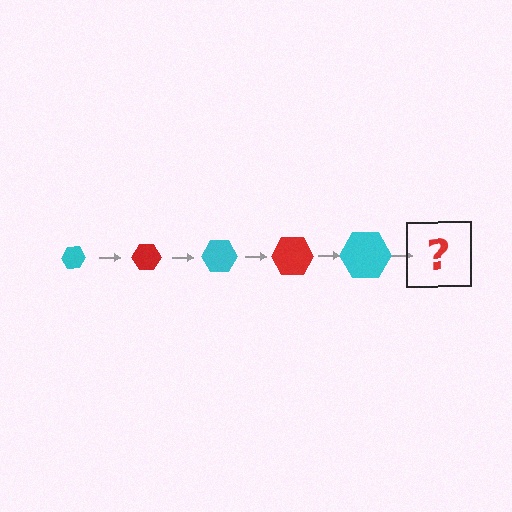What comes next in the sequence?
The next element should be a red hexagon, larger than the previous one.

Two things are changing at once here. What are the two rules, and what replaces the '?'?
The two rules are that the hexagon grows larger each step and the color cycles through cyan and red. The '?' should be a red hexagon, larger than the previous one.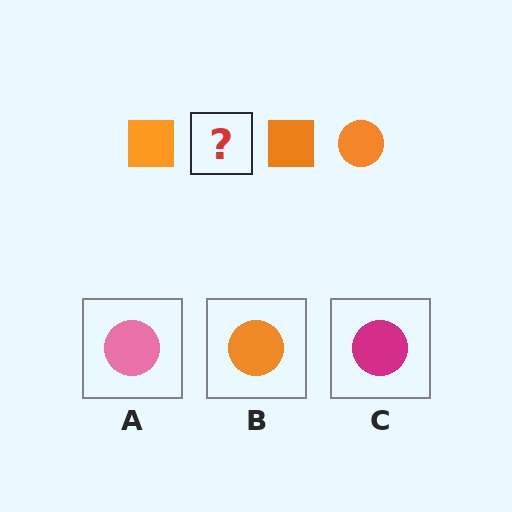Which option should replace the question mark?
Option B.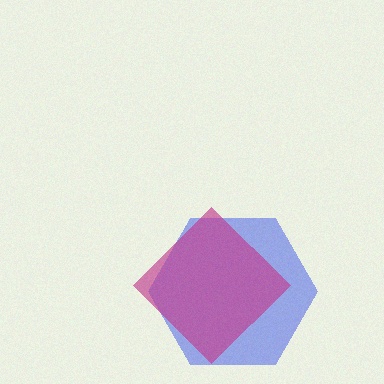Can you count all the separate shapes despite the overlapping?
Yes, there are 2 separate shapes.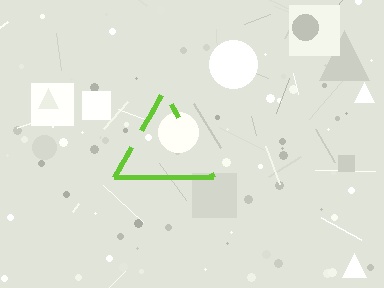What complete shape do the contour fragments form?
The contour fragments form a triangle.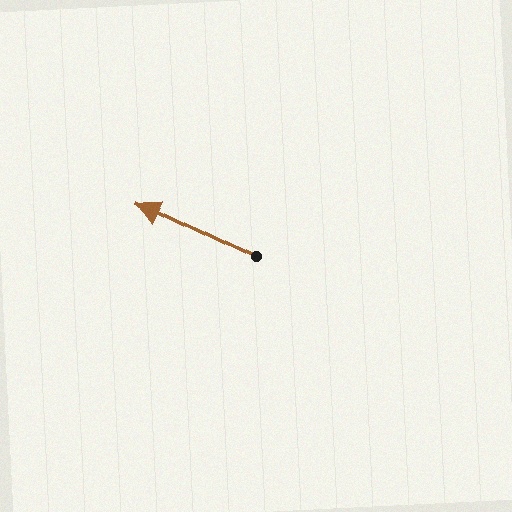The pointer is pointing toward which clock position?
Roughly 10 o'clock.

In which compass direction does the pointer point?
Northwest.